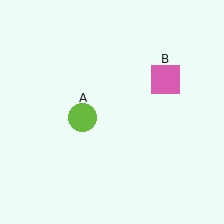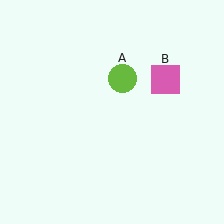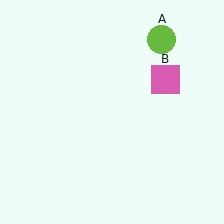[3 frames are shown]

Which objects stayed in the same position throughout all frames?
Pink square (object B) remained stationary.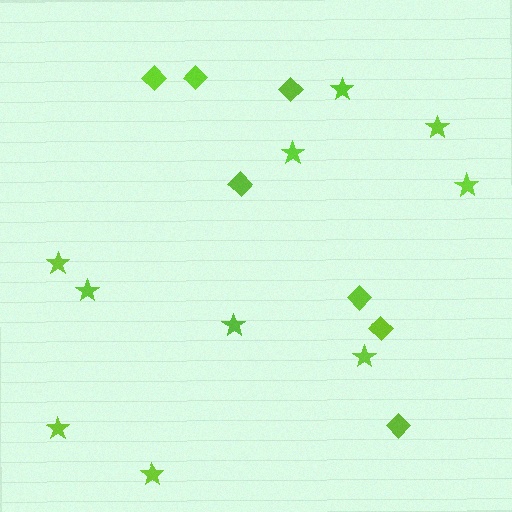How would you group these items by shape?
There are 2 groups: one group of diamonds (7) and one group of stars (10).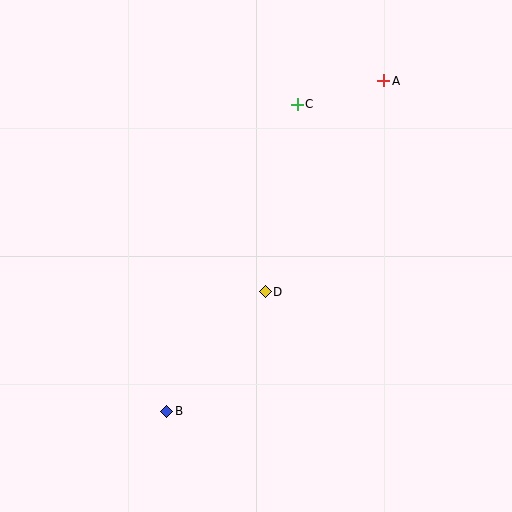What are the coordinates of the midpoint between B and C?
The midpoint between B and C is at (232, 258).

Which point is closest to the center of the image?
Point D at (265, 292) is closest to the center.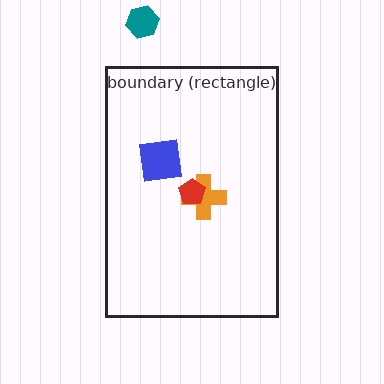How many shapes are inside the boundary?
3 inside, 1 outside.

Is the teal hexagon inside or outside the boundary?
Outside.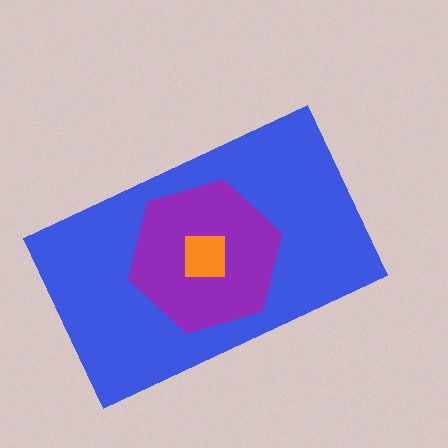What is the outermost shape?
The blue rectangle.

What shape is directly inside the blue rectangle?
The purple hexagon.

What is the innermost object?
The orange square.